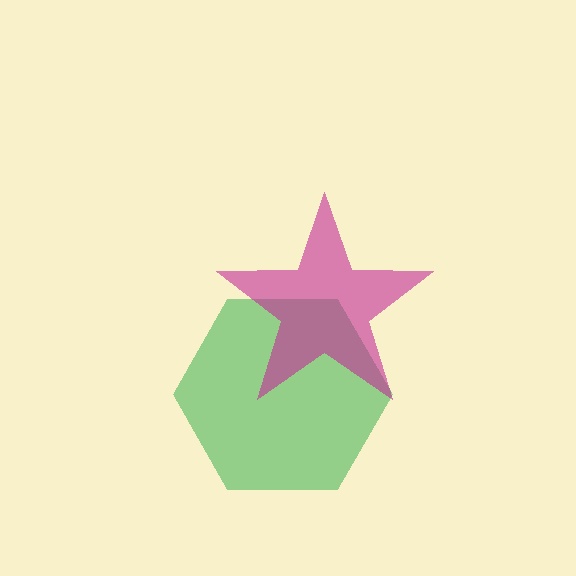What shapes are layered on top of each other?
The layered shapes are: a green hexagon, a magenta star.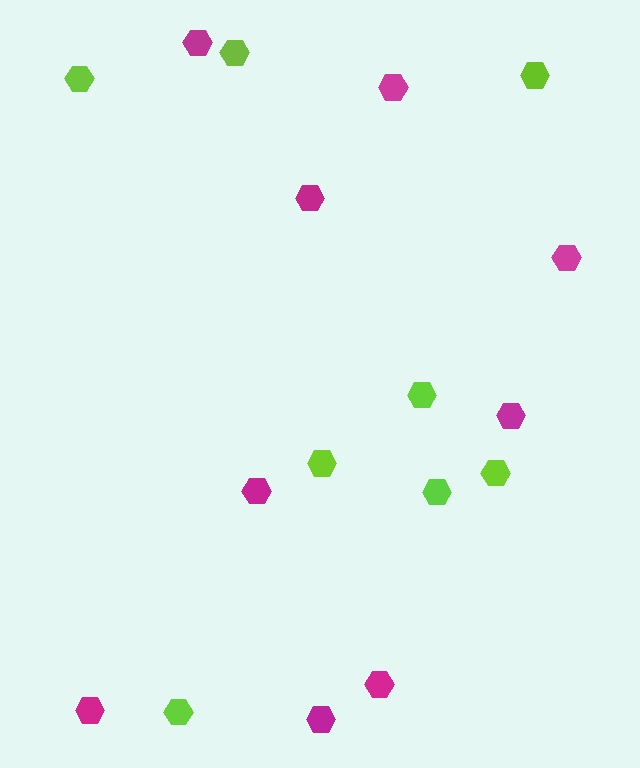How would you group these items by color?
There are 2 groups: one group of magenta hexagons (9) and one group of lime hexagons (8).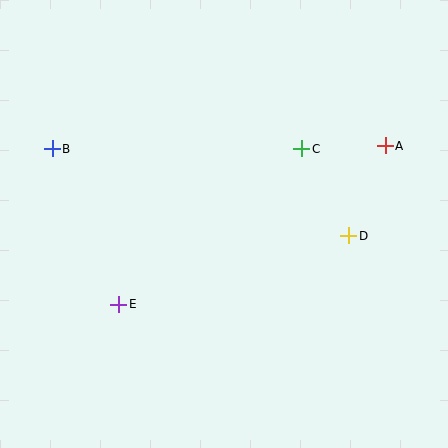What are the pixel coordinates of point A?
Point A is at (385, 146).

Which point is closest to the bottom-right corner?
Point D is closest to the bottom-right corner.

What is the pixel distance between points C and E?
The distance between C and E is 240 pixels.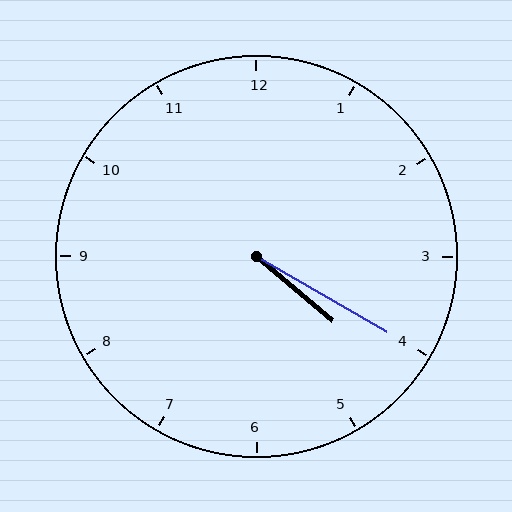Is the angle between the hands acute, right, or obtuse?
It is acute.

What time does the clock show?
4:20.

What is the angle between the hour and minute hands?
Approximately 10 degrees.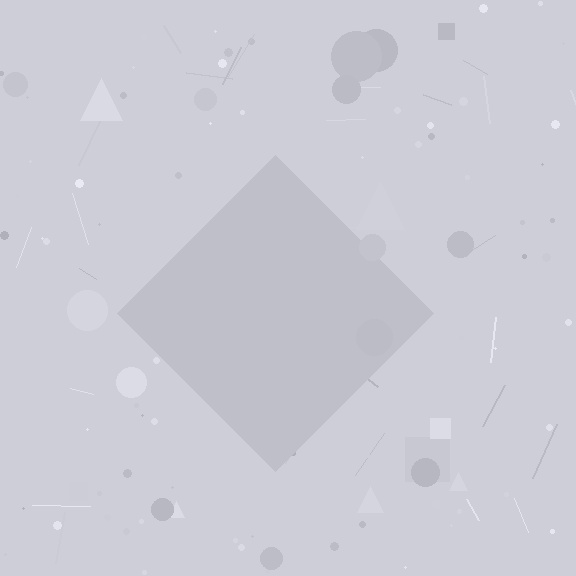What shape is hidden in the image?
A diamond is hidden in the image.